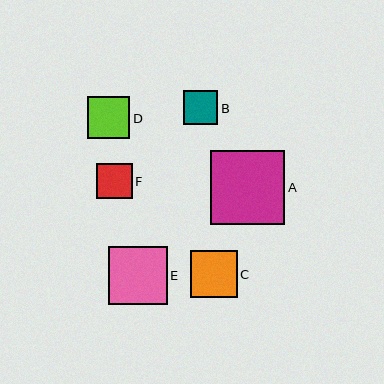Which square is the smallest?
Square B is the smallest with a size of approximately 34 pixels.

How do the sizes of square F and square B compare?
Square F and square B are approximately the same size.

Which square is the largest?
Square A is the largest with a size of approximately 74 pixels.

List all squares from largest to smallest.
From largest to smallest: A, E, C, D, F, B.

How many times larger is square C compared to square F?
Square C is approximately 1.3 times the size of square F.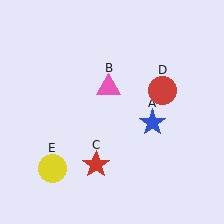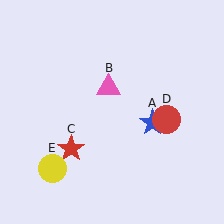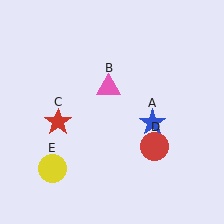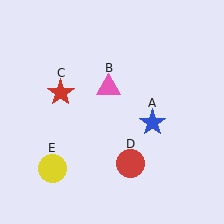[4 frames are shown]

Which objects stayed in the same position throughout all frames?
Blue star (object A) and pink triangle (object B) and yellow circle (object E) remained stationary.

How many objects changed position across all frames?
2 objects changed position: red star (object C), red circle (object D).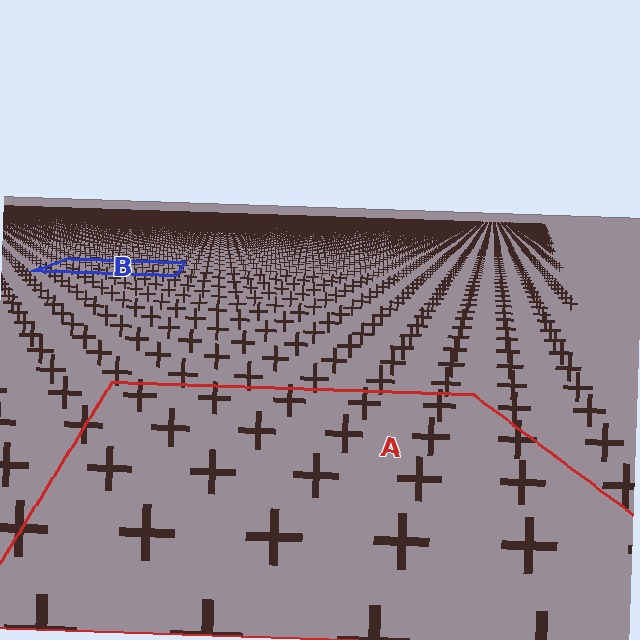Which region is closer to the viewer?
Region A is closer. The texture elements there are larger and more spread out.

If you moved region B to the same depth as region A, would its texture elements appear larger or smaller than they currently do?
They would appear larger. At a closer depth, the same texture elements are projected at a bigger on-screen size.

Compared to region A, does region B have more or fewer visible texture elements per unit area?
Region B has more texture elements per unit area — they are packed more densely because it is farther away.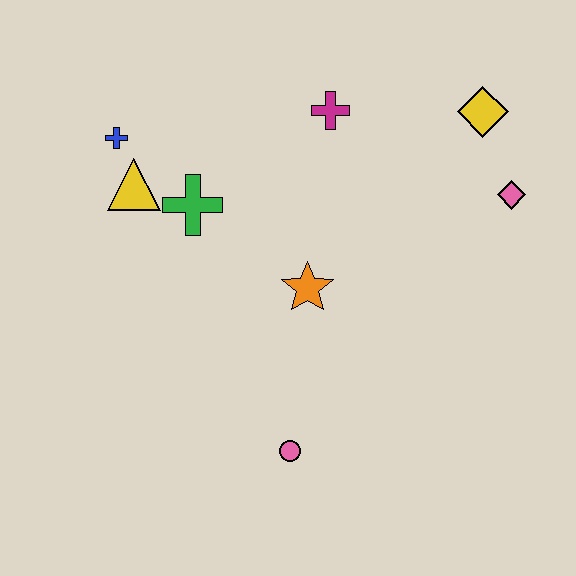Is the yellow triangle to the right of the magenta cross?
No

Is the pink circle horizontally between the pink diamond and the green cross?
Yes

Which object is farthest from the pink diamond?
The blue cross is farthest from the pink diamond.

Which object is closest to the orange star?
The green cross is closest to the orange star.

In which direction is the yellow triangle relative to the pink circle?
The yellow triangle is above the pink circle.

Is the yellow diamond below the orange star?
No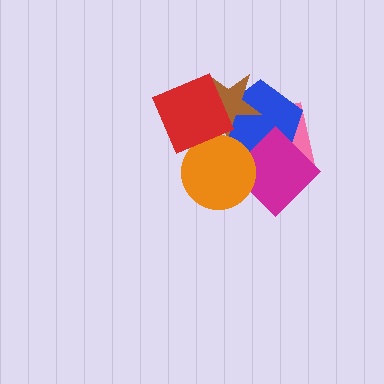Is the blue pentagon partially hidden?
Yes, it is partially covered by another shape.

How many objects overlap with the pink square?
4 objects overlap with the pink square.